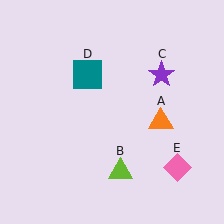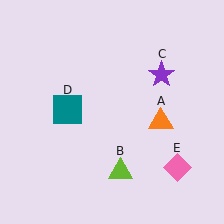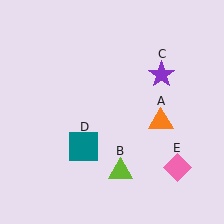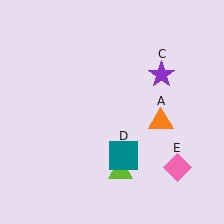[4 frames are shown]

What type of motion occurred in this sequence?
The teal square (object D) rotated counterclockwise around the center of the scene.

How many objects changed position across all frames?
1 object changed position: teal square (object D).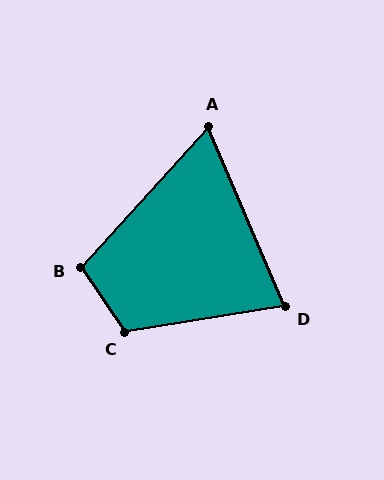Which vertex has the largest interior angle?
C, at approximately 115 degrees.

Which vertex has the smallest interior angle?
A, at approximately 65 degrees.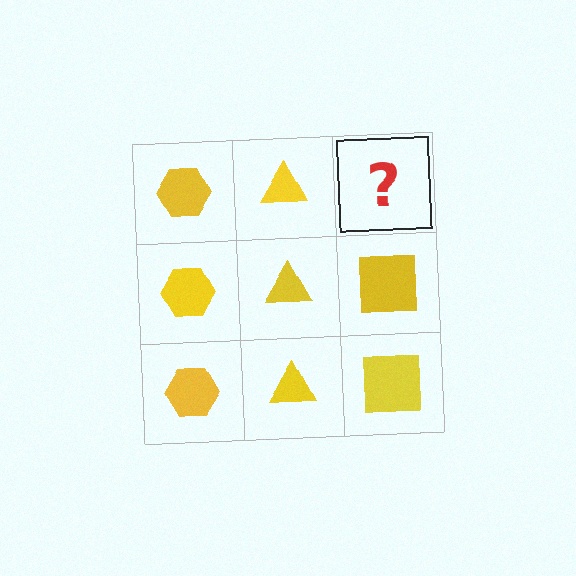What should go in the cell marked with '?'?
The missing cell should contain a yellow square.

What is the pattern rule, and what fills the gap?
The rule is that each column has a consistent shape. The gap should be filled with a yellow square.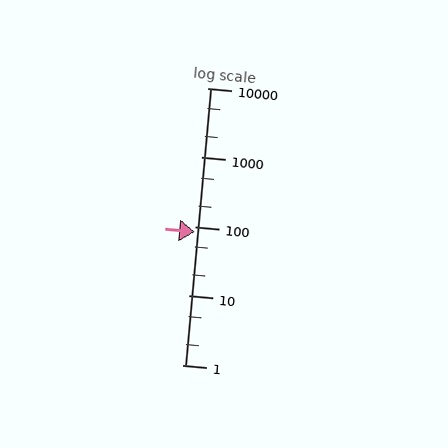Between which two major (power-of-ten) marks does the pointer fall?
The pointer is between 10 and 100.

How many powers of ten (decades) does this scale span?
The scale spans 4 decades, from 1 to 10000.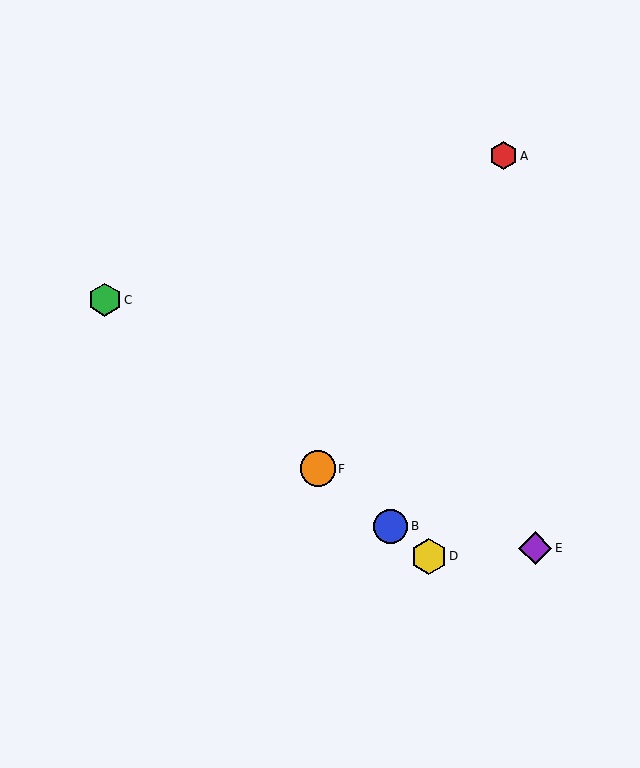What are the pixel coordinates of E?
Object E is at (535, 548).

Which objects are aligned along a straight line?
Objects B, C, D, F are aligned along a straight line.